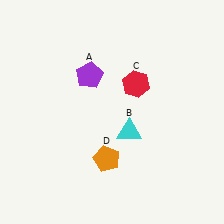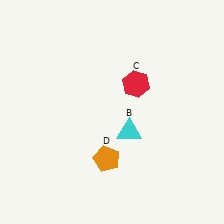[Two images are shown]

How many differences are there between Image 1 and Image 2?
There is 1 difference between the two images.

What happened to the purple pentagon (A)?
The purple pentagon (A) was removed in Image 2. It was in the top-left area of Image 1.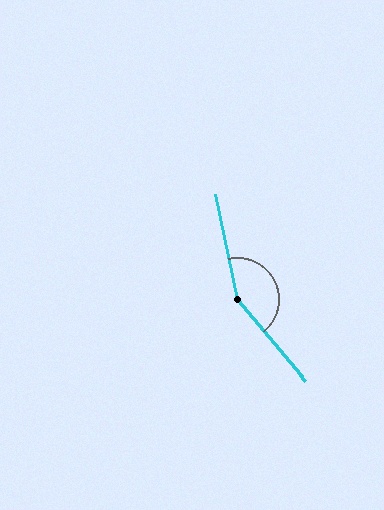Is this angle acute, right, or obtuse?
It is obtuse.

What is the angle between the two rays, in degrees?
Approximately 152 degrees.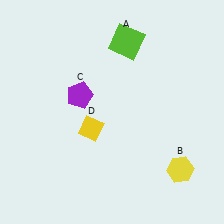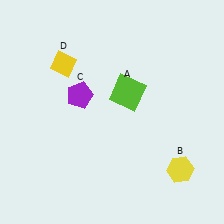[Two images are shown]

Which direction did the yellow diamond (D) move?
The yellow diamond (D) moved up.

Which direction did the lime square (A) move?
The lime square (A) moved down.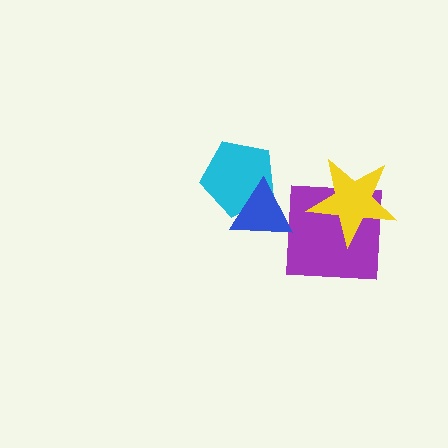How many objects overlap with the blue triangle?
1 object overlaps with the blue triangle.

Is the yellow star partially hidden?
No, no other shape covers it.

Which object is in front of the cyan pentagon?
The blue triangle is in front of the cyan pentagon.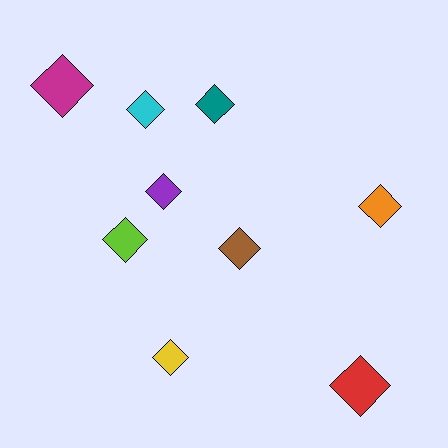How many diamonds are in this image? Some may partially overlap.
There are 9 diamonds.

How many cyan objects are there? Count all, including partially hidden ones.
There is 1 cyan object.